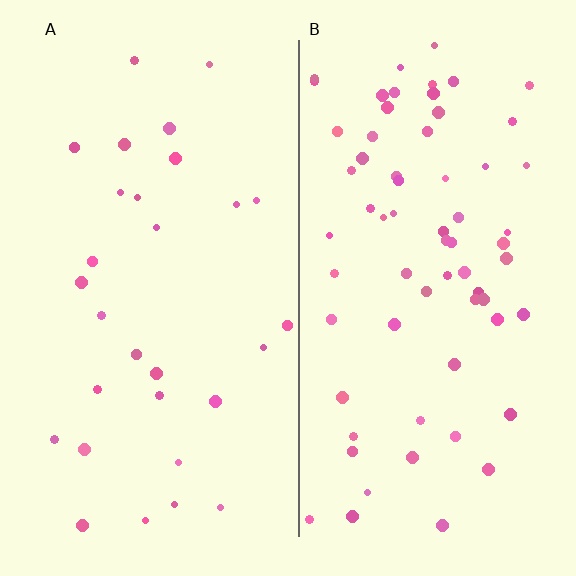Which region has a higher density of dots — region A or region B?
B (the right).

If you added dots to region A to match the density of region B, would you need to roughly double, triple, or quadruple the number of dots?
Approximately double.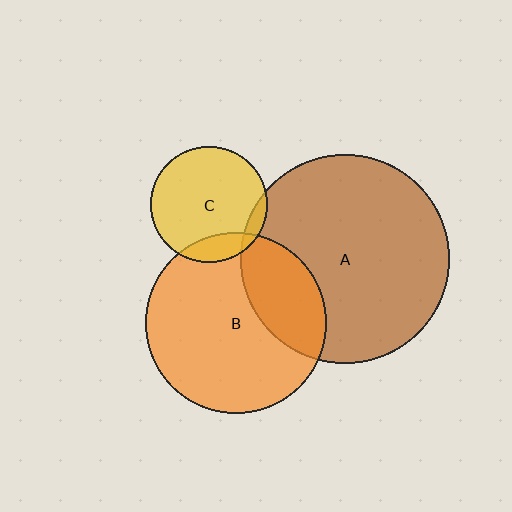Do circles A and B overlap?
Yes.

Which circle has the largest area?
Circle A (brown).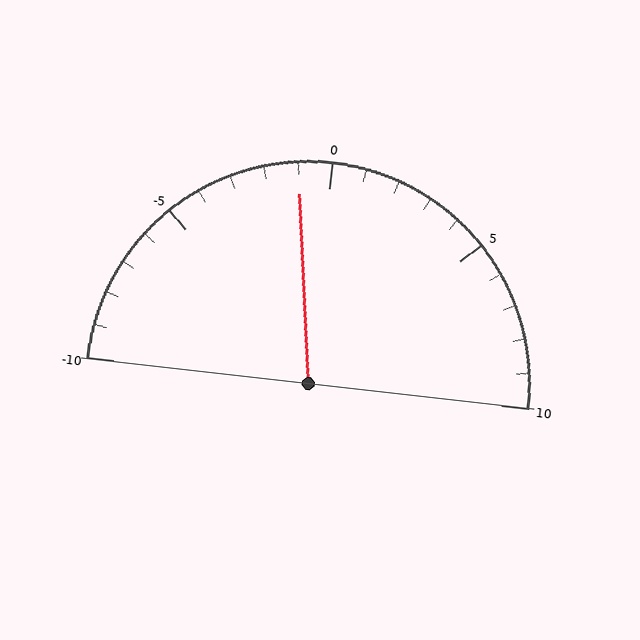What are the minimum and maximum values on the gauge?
The gauge ranges from -10 to 10.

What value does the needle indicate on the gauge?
The needle indicates approximately -1.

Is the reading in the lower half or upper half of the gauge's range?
The reading is in the lower half of the range (-10 to 10).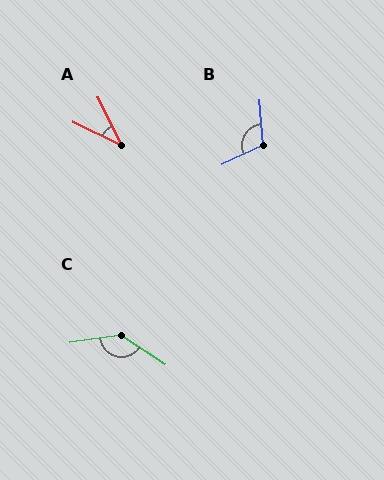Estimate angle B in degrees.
Approximately 111 degrees.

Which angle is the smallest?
A, at approximately 38 degrees.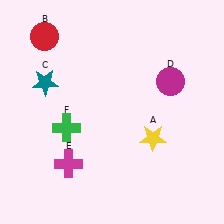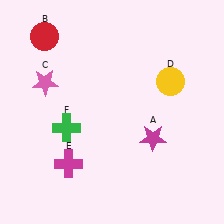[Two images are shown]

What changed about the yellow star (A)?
In Image 1, A is yellow. In Image 2, it changed to magenta.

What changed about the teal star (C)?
In Image 1, C is teal. In Image 2, it changed to pink.